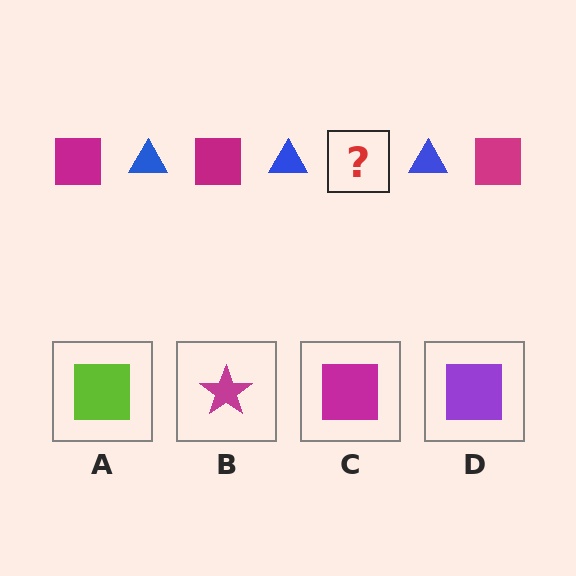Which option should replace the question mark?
Option C.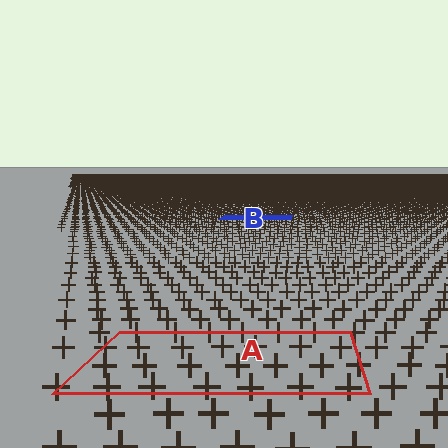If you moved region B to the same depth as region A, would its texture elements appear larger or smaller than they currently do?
They would appear larger. At a closer depth, the same texture elements are projected at a bigger on-screen size.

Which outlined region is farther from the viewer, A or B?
Region B is farther from the viewer — the texture elements inside it appear smaller and more densely packed.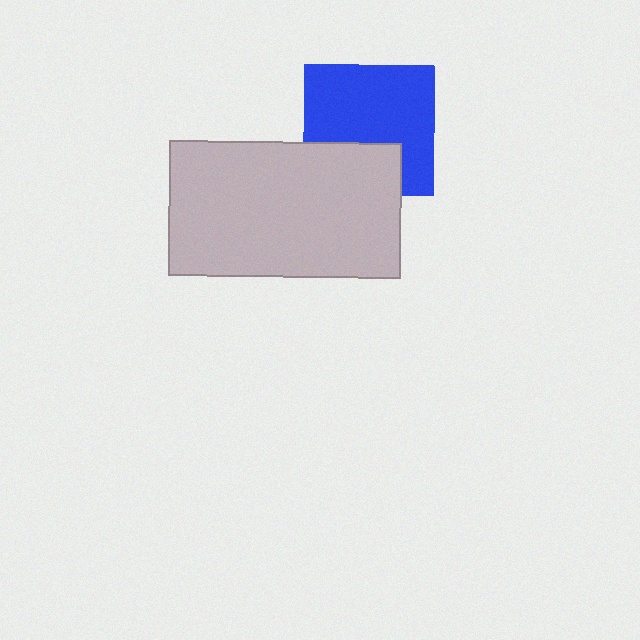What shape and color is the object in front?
The object in front is a light gray rectangle.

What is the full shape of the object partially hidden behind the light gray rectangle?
The partially hidden object is a blue square.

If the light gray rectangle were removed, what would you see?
You would see the complete blue square.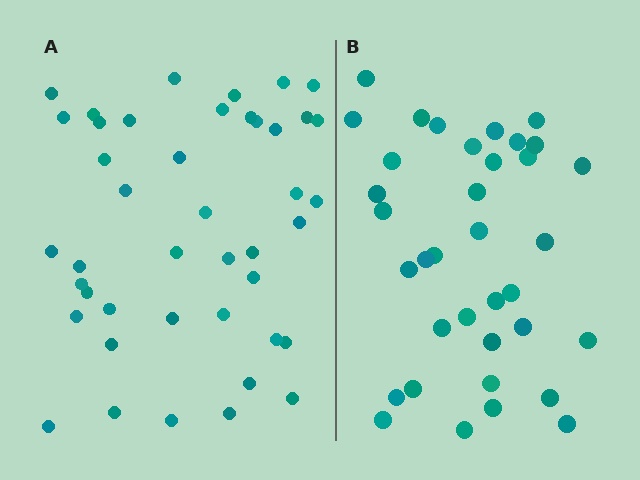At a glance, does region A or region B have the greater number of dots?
Region A (the left region) has more dots.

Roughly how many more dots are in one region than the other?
Region A has roughly 8 or so more dots than region B.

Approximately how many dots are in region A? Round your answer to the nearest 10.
About 40 dots. (The exact count is 43, which rounds to 40.)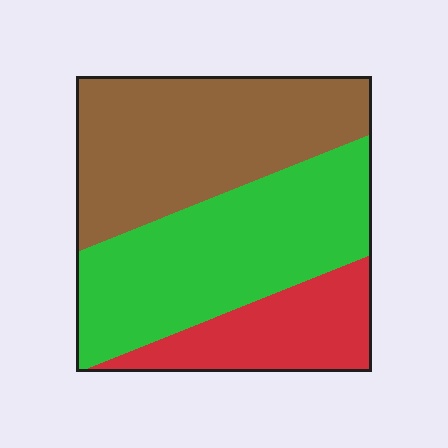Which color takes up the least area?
Red, at roughly 20%.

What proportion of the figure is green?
Green covers about 40% of the figure.